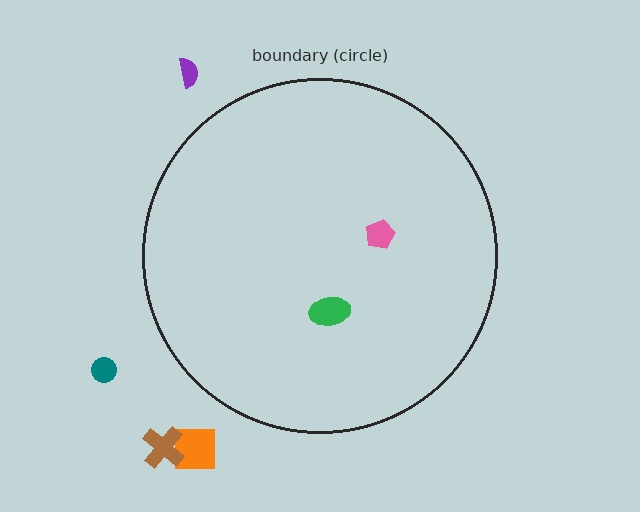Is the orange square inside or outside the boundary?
Outside.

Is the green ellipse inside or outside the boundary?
Inside.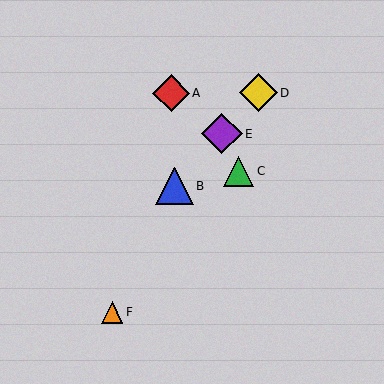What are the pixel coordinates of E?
Object E is at (222, 134).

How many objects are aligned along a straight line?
3 objects (B, D, E) are aligned along a straight line.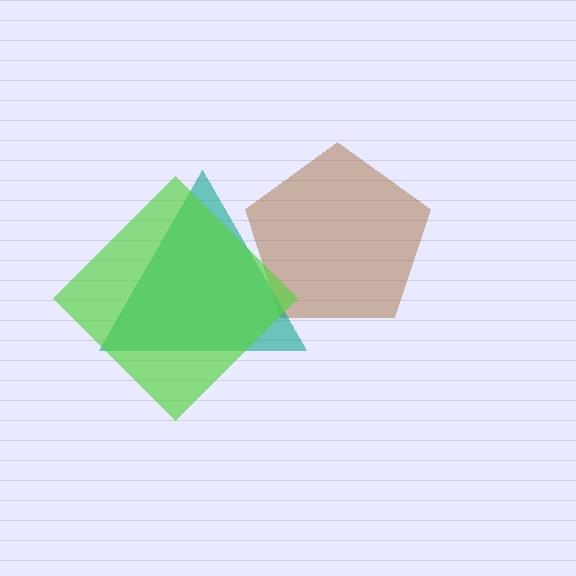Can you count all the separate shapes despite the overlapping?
Yes, there are 3 separate shapes.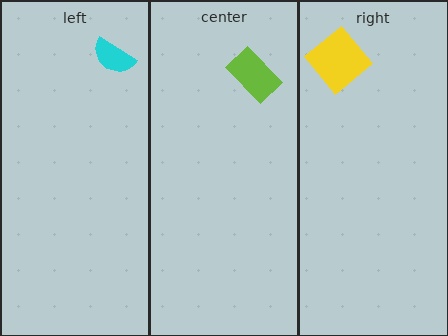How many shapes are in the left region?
1.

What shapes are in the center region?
The lime rectangle.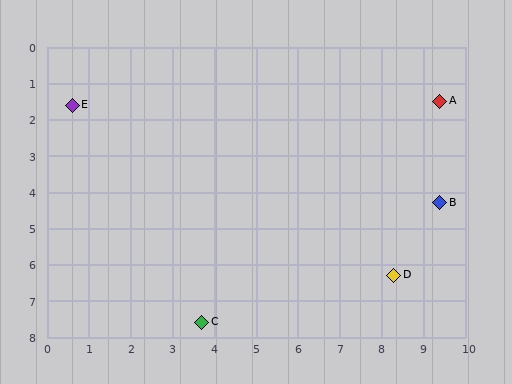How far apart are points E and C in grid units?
Points E and C are about 6.8 grid units apart.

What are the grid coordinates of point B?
Point B is at approximately (9.4, 4.3).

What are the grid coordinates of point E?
Point E is at approximately (0.6, 1.6).